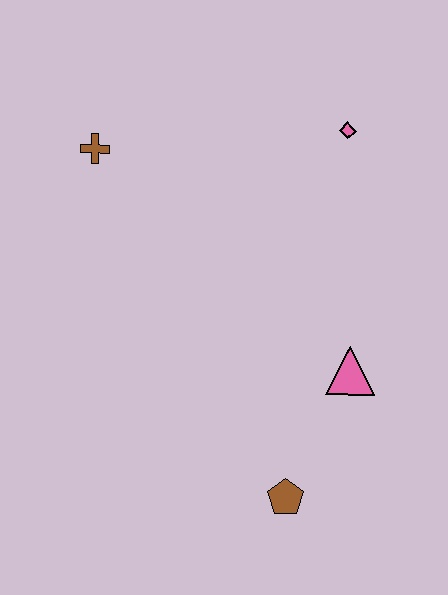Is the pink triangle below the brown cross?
Yes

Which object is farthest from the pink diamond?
The brown pentagon is farthest from the pink diamond.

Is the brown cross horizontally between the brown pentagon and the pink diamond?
No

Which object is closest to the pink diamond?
The pink triangle is closest to the pink diamond.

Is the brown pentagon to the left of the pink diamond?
Yes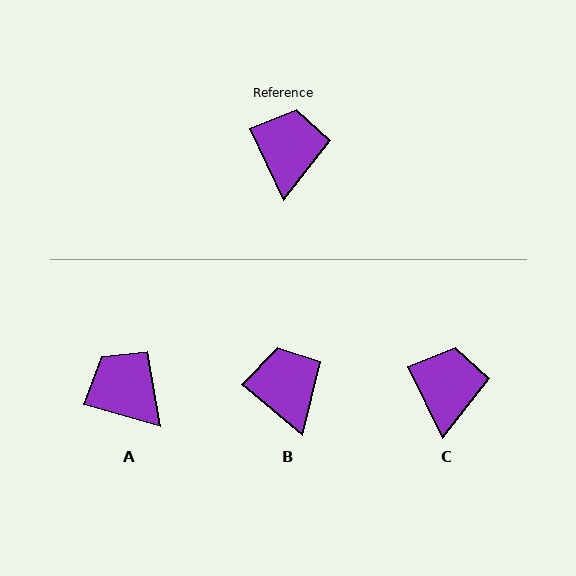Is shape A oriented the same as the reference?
No, it is off by about 48 degrees.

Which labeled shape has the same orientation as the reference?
C.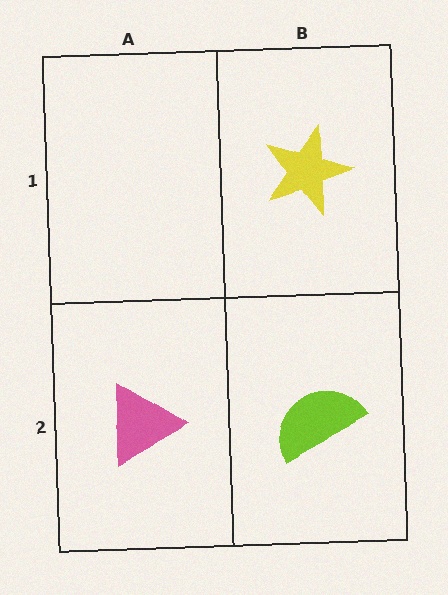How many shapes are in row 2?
2 shapes.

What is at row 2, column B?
A lime semicircle.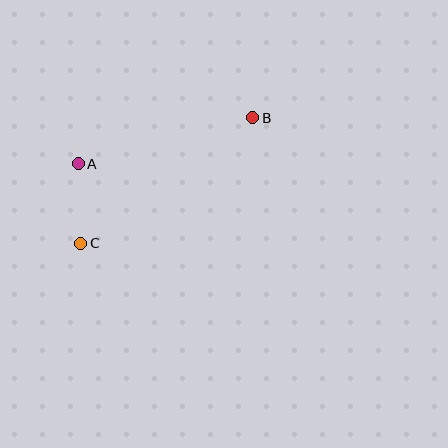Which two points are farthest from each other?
Points B and C are farthest from each other.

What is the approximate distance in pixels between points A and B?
The distance between A and B is approximately 181 pixels.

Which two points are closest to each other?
Points A and C are closest to each other.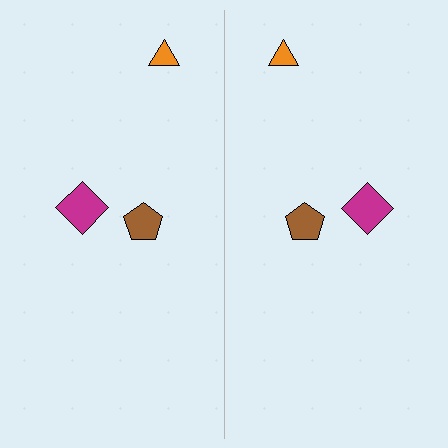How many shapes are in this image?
There are 6 shapes in this image.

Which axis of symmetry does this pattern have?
The pattern has a vertical axis of symmetry running through the center of the image.